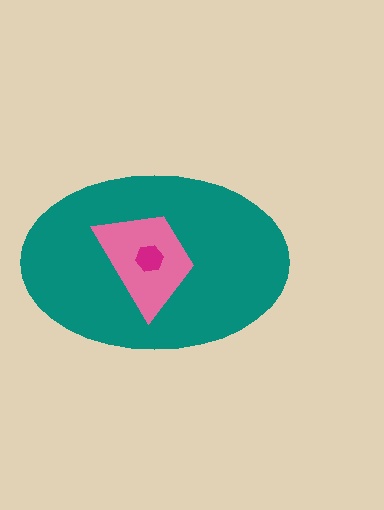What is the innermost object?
The magenta hexagon.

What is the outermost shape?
The teal ellipse.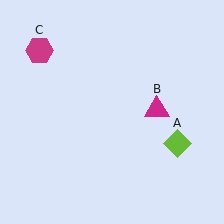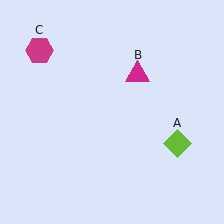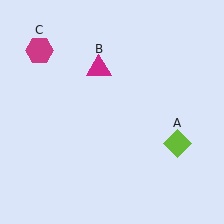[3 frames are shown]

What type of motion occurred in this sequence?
The magenta triangle (object B) rotated counterclockwise around the center of the scene.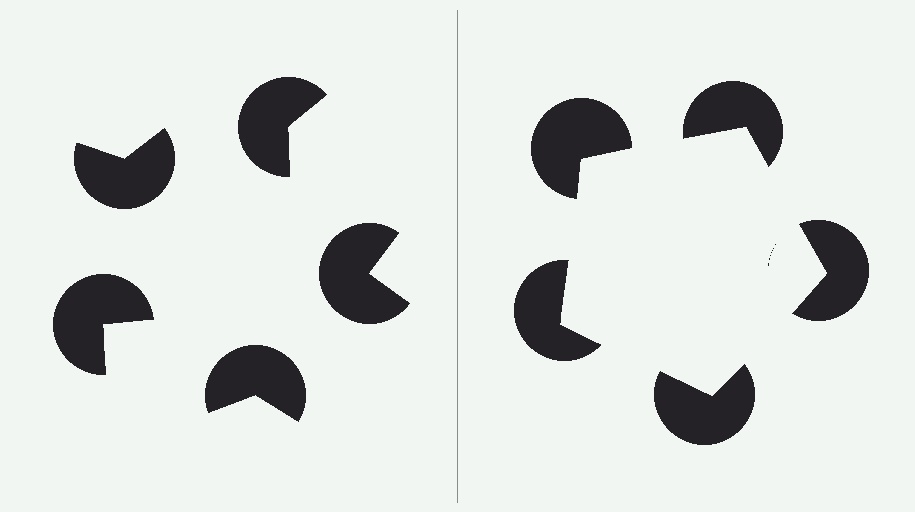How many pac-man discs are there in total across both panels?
10 — 5 on each side.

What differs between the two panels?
The pac-man discs are positioned identically on both sides; only the wedge orientations differ. On the right they align to a pentagon; on the left they are misaligned.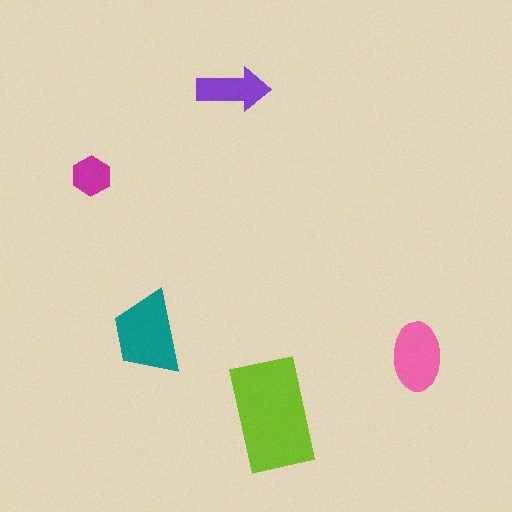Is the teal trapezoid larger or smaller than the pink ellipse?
Larger.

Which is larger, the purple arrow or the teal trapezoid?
The teal trapezoid.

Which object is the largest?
The lime rectangle.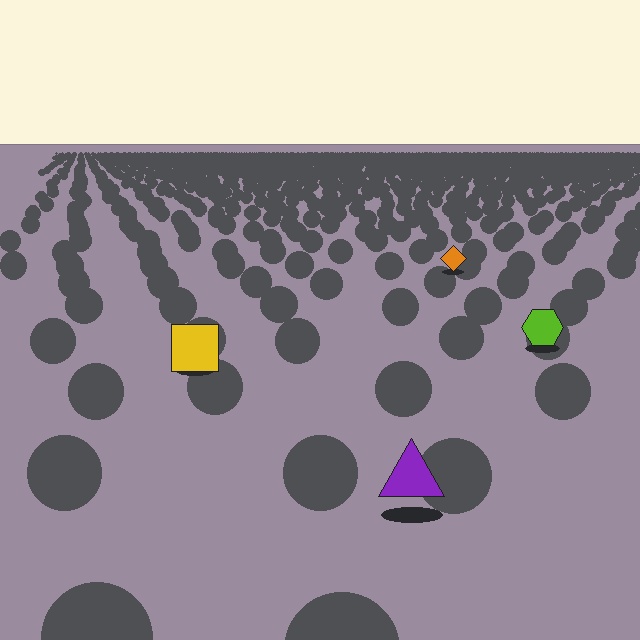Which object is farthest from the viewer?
The orange diamond is farthest from the viewer. It appears smaller and the ground texture around it is denser.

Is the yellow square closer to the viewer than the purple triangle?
No. The purple triangle is closer — you can tell from the texture gradient: the ground texture is coarser near it.